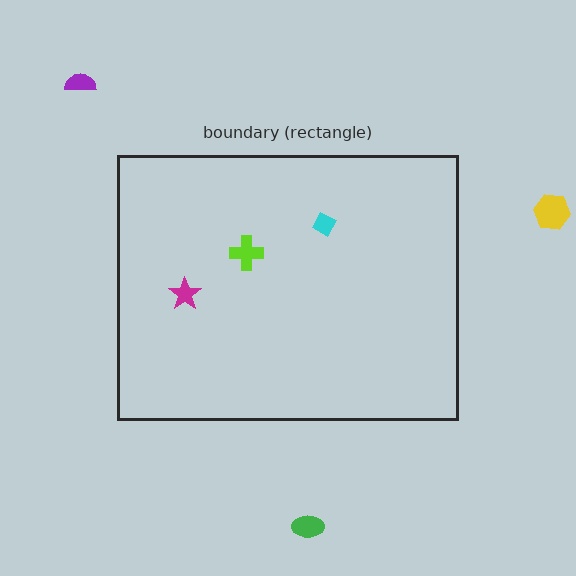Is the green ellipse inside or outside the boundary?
Outside.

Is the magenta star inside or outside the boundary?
Inside.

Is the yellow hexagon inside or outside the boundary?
Outside.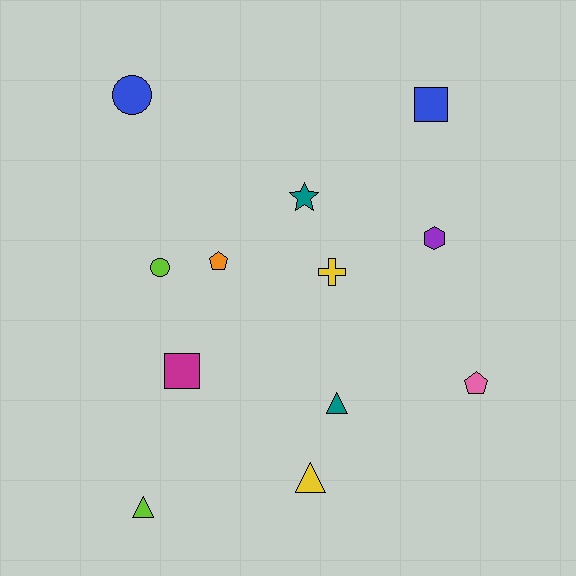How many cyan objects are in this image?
There are no cyan objects.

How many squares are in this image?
There are 2 squares.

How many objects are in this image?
There are 12 objects.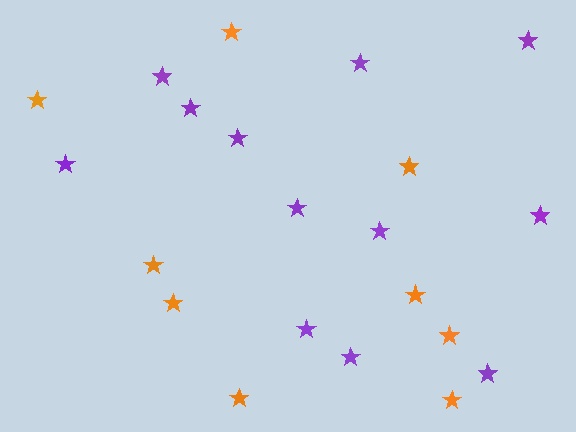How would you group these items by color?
There are 2 groups: one group of purple stars (12) and one group of orange stars (9).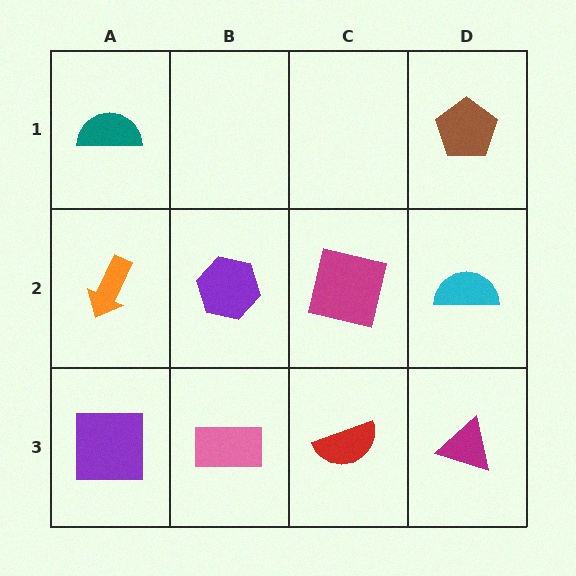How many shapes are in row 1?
2 shapes.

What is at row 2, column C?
A magenta square.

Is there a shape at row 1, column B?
No, that cell is empty.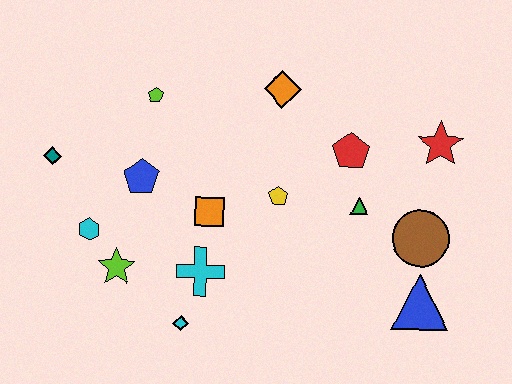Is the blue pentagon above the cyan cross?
Yes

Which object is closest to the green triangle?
The red pentagon is closest to the green triangle.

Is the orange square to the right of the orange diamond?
No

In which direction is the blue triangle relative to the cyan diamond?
The blue triangle is to the right of the cyan diamond.